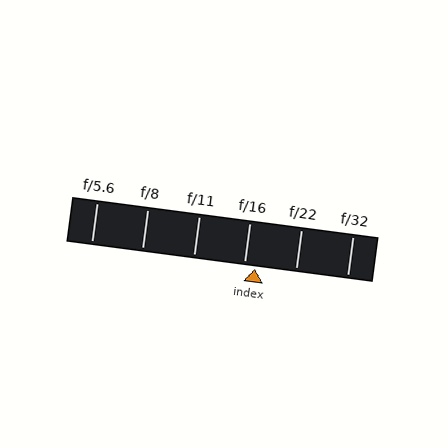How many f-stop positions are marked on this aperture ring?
There are 6 f-stop positions marked.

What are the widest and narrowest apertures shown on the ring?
The widest aperture shown is f/5.6 and the narrowest is f/32.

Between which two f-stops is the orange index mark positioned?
The index mark is between f/16 and f/22.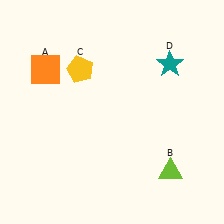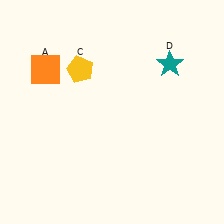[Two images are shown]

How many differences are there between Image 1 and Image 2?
There is 1 difference between the two images.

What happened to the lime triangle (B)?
The lime triangle (B) was removed in Image 2. It was in the bottom-right area of Image 1.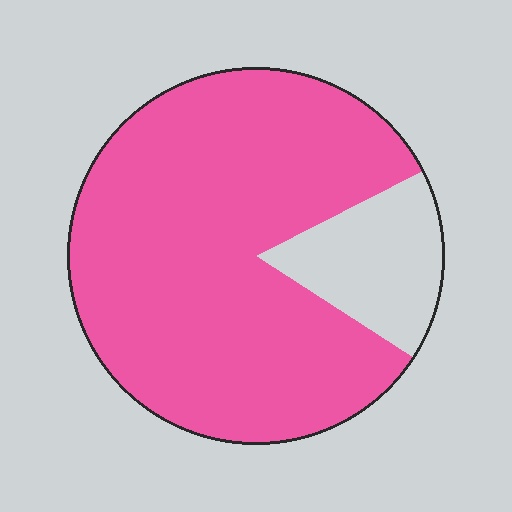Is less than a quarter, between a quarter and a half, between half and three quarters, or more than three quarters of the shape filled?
More than three quarters.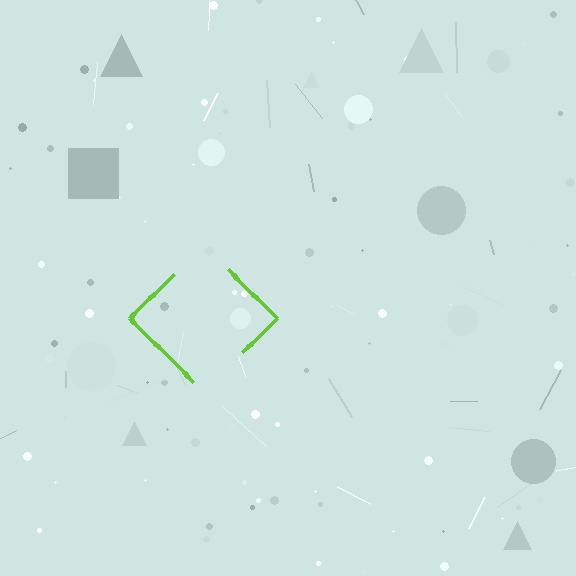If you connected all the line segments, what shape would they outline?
They would outline a diamond.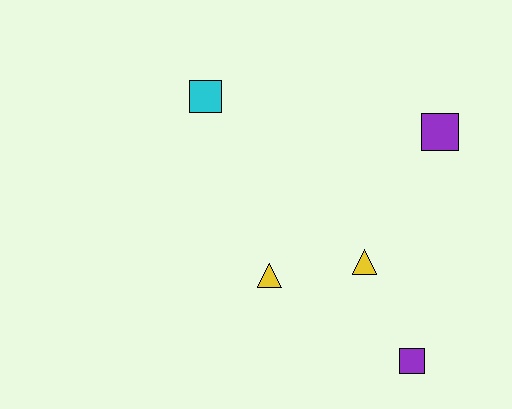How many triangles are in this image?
There are 2 triangles.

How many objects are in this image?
There are 5 objects.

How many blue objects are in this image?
There are no blue objects.